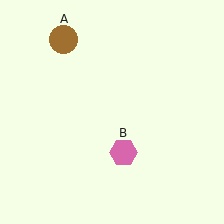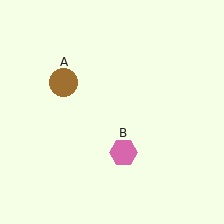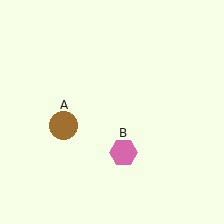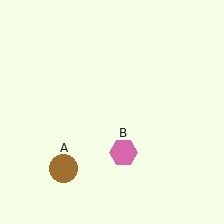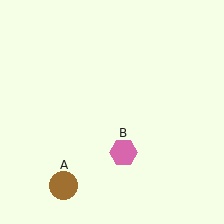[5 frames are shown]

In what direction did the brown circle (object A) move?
The brown circle (object A) moved down.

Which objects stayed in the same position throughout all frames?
Pink hexagon (object B) remained stationary.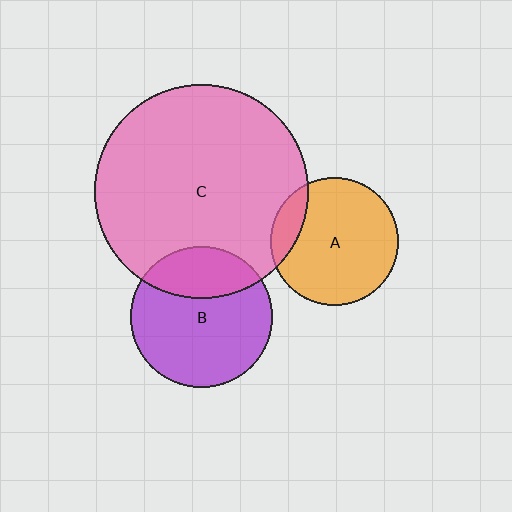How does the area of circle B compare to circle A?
Approximately 1.2 times.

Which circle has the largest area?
Circle C (pink).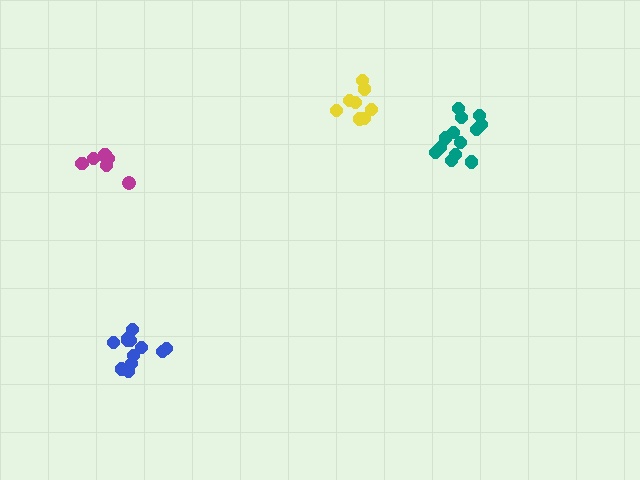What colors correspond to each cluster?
The clusters are colored: blue, yellow, magenta, teal.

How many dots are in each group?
Group 1: 12 dots, Group 2: 8 dots, Group 3: 8 dots, Group 4: 13 dots (41 total).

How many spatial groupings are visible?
There are 4 spatial groupings.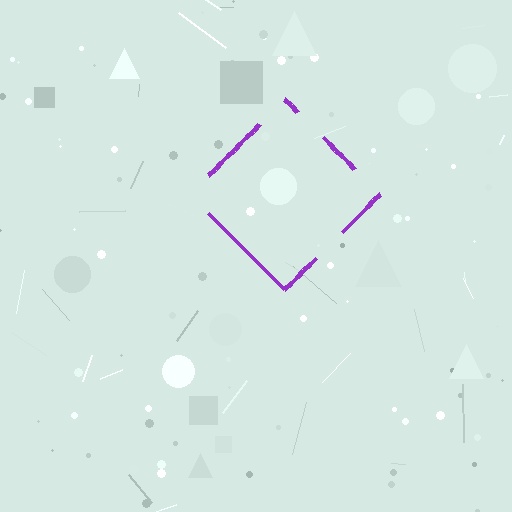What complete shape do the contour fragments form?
The contour fragments form a diamond.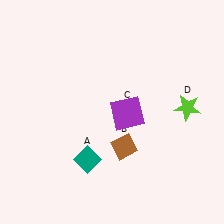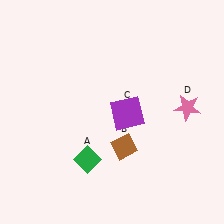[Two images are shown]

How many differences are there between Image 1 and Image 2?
There are 2 differences between the two images.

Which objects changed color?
A changed from teal to green. D changed from lime to pink.